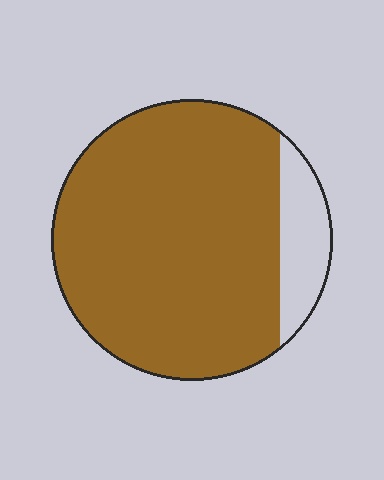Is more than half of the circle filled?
Yes.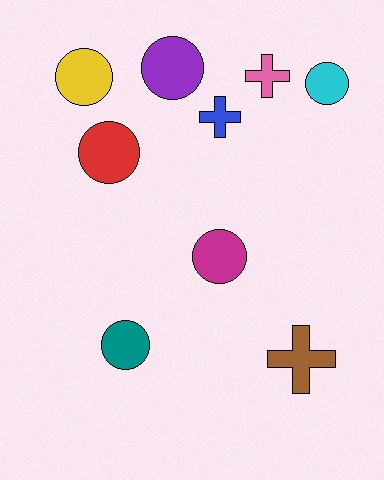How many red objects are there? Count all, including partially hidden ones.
There is 1 red object.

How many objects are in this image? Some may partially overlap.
There are 9 objects.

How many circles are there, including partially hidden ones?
There are 6 circles.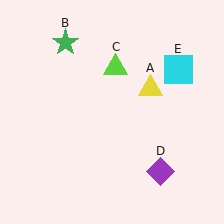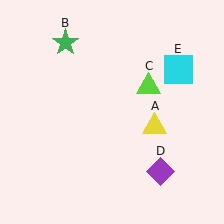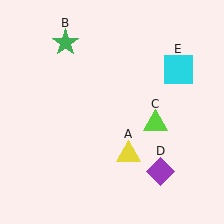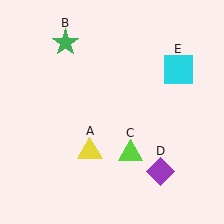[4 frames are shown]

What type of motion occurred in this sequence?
The yellow triangle (object A), lime triangle (object C) rotated clockwise around the center of the scene.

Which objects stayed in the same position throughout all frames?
Green star (object B) and purple diamond (object D) and cyan square (object E) remained stationary.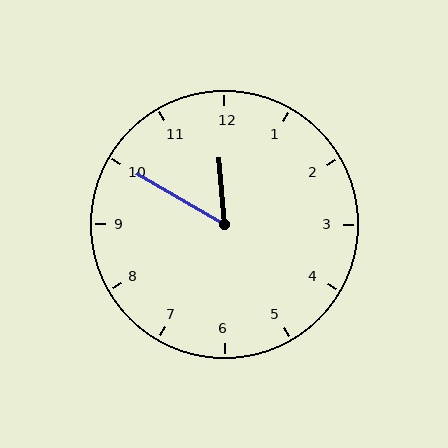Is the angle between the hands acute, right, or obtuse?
It is acute.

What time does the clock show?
11:50.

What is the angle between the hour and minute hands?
Approximately 55 degrees.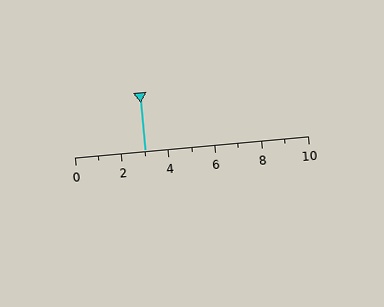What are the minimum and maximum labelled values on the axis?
The axis runs from 0 to 10.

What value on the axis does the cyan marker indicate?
The marker indicates approximately 3.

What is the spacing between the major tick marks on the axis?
The major ticks are spaced 2 apart.